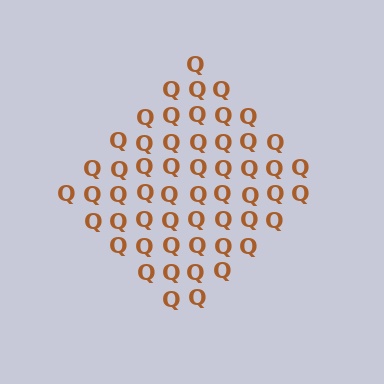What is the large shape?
The large shape is a diamond.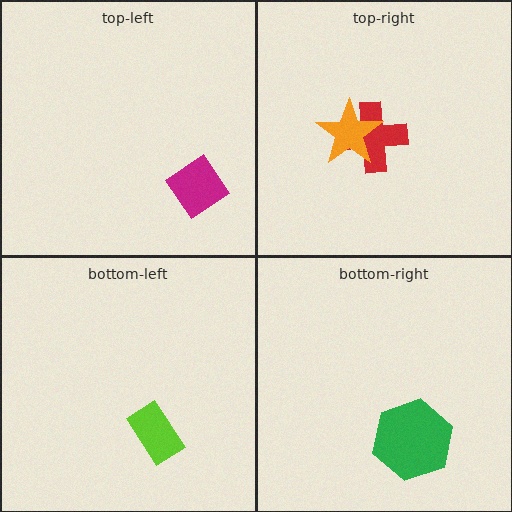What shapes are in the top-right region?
The red cross, the orange star.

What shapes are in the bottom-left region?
The lime rectangle.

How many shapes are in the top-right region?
2.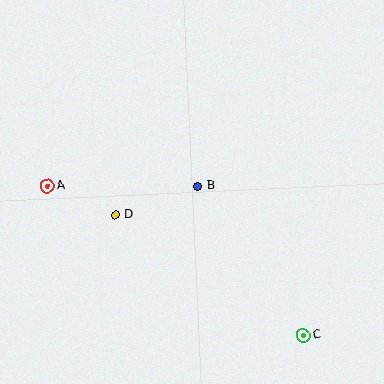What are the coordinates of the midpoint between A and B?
The midpoint between A and B is at (122, 186).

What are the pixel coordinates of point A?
Point A is at (47, 186).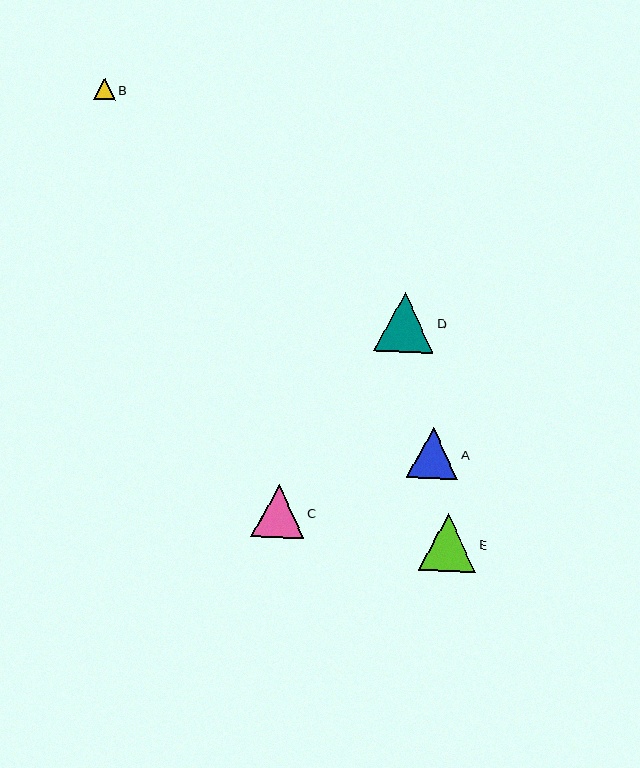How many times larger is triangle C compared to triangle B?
Triangle C is approximately 2.4 times the size of triangle B.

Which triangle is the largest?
Triangle D is the largest with a size of approximately 60 pixels.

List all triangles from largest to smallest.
From largest to smallest: D, E, C, A, B.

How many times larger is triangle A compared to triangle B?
Triangle A is approximately 2.3 times the size of triangle B.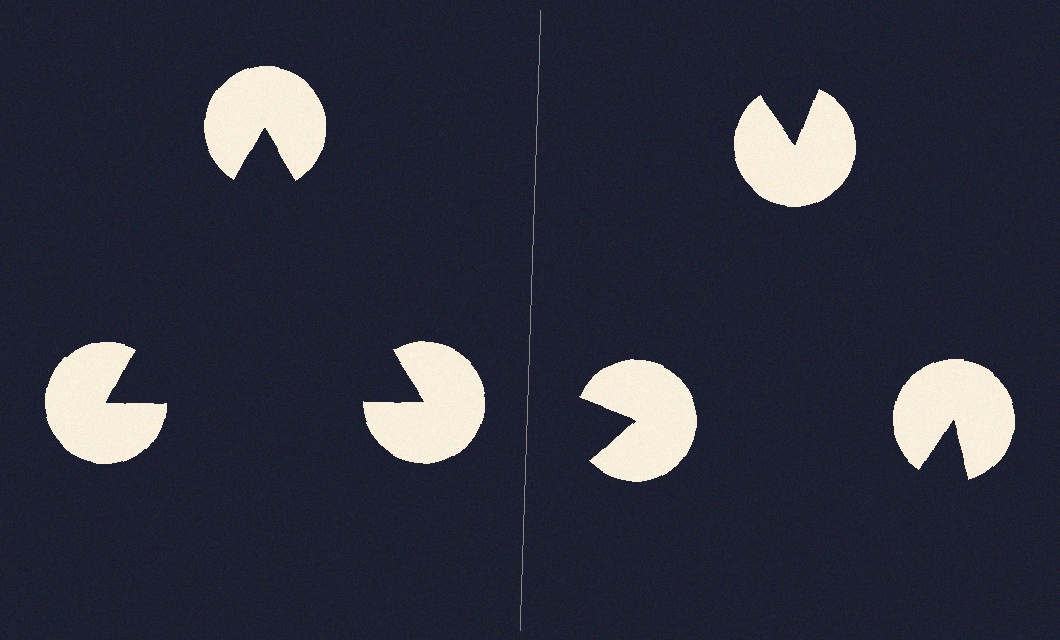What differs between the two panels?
The pac-man discs are positioned identically on both sides; only the wedge orientations differ. On the left they align to a triangle; on the right they are misaligned.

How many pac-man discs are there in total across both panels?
6 — 3 on each side.